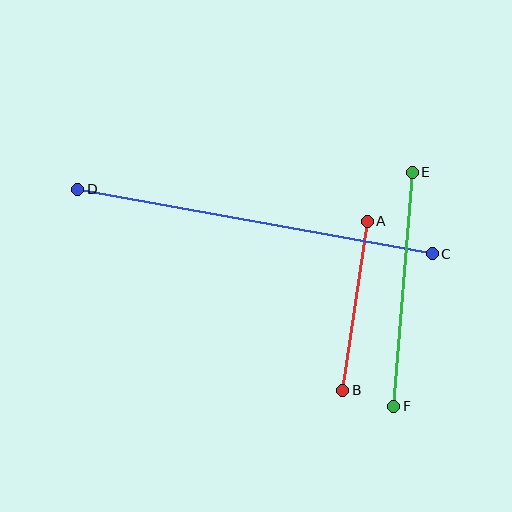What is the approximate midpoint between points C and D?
The midpoint is at approximately (255, 222) pixels.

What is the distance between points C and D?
The distance is approximately 360 pixels.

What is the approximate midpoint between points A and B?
The midpoint is at approximately (355, 306) pixels.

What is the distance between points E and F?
The distance is approximately 235 pixels.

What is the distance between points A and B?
The distance is approximately 170 pixels.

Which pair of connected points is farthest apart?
Points C and D are farthest apart.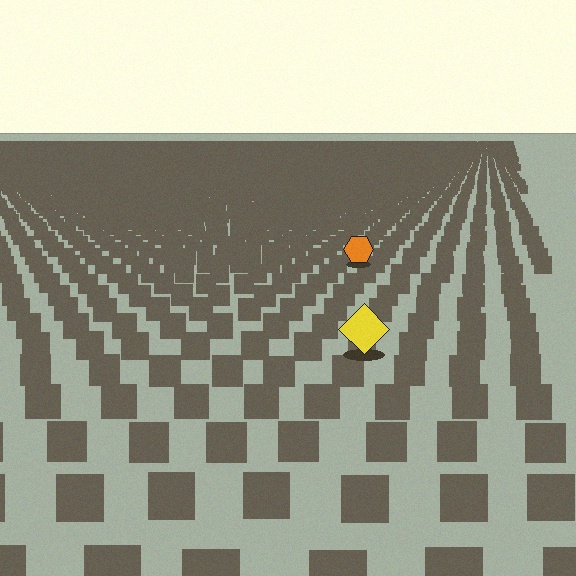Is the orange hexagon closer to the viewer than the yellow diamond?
No. The yellow diamond is closer — you can tell from the texture gradient: the ground texture is coarser near it.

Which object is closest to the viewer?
The yellow diamond is closest. The texture marks near it are larger and more spread out.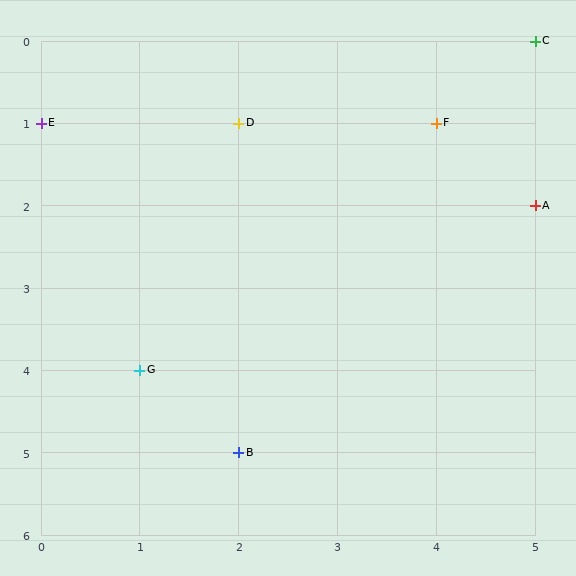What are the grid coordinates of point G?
Point G is at grid coordinates (1, 4).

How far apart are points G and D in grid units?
Points G and D are 1 column and 3 rows apart (about 3.2 grid units diagonally).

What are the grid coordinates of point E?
Point E is at grid coordinates (0, 1).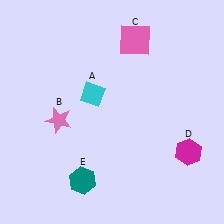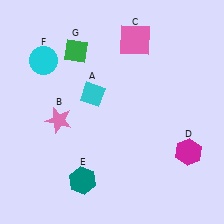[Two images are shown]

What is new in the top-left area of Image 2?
A cyan circle (F) was added in the top-left area of Image 2.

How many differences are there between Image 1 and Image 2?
There are 2 differences between the two images.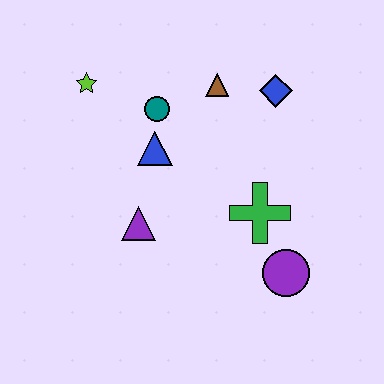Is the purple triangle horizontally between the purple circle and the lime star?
Yes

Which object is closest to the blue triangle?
The teal circle is closest to the blue triangle.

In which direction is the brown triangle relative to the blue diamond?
The brown triangle is to the left of the blue diamond.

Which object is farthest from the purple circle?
The lime star is farthest from the purple circle.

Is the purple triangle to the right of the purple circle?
No